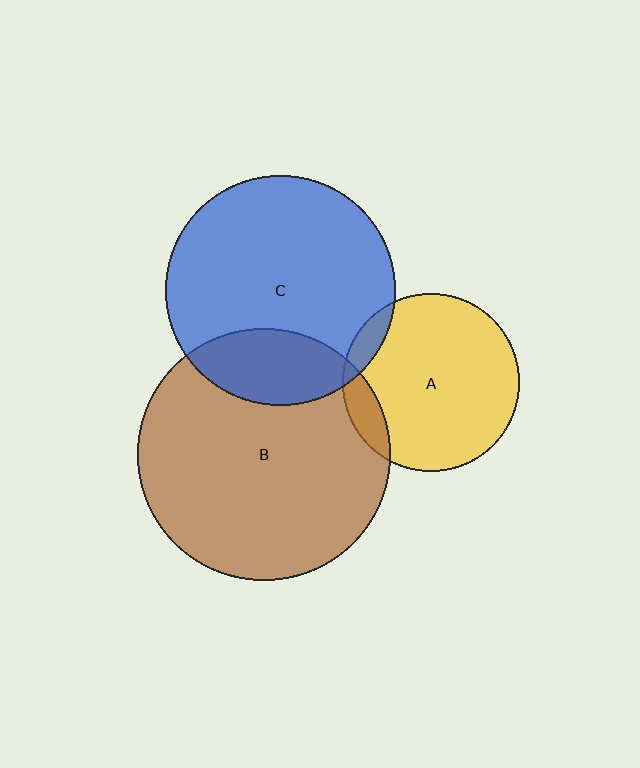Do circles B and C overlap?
Yes.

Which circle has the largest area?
Circle B (brown).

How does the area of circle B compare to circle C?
Approximately 1.2 times.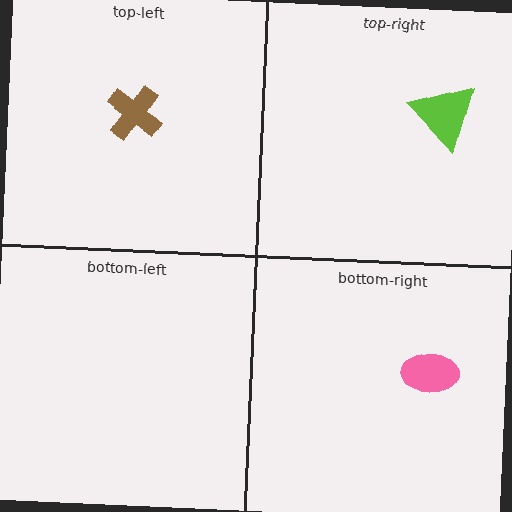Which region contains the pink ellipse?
The bottom-right region.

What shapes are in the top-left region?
The brown cross.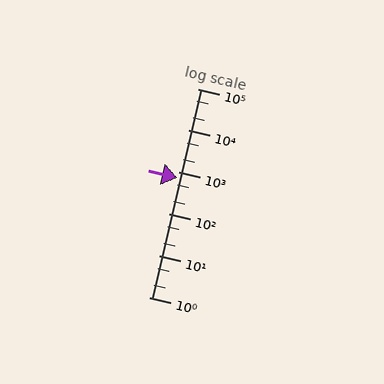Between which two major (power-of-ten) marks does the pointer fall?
The pointer is between 100 and 1000.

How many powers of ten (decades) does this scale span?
The scale spans 5 decades, from 1 to 100000.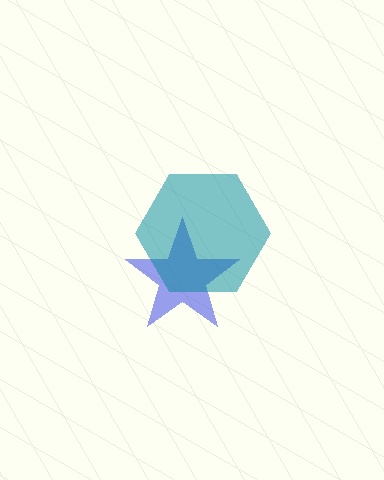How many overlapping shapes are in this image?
There are 2 overlapping shapes in the image.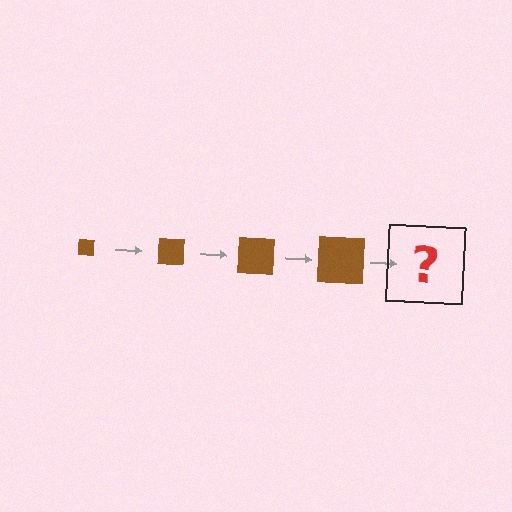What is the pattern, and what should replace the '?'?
The pattern is that the square gets progressively larger each step. The '?' should be a brown square, larger than the previous one.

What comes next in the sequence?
The next element should be a brown square, larger than the previous one.